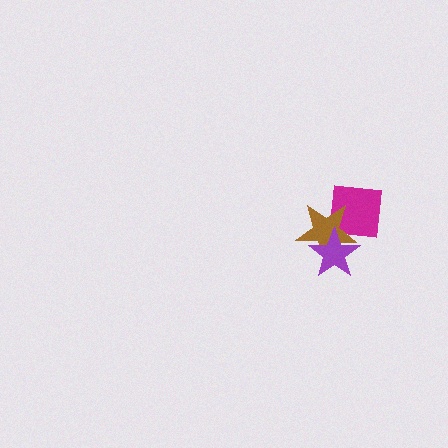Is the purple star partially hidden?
No, no other shape covers it.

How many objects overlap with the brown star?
2 objects overlap with the brown star.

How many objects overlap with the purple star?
2 objects overlap with the purple star.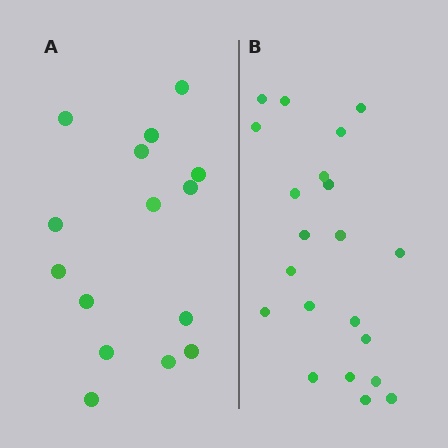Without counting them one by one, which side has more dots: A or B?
Region B (the right region) has more dots.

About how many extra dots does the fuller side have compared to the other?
Region B has about 6 more dots than region A.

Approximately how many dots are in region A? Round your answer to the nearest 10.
About 20 dots. (The exact count is 15, which rounds to 20.)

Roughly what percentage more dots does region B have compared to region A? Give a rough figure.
About 40% more.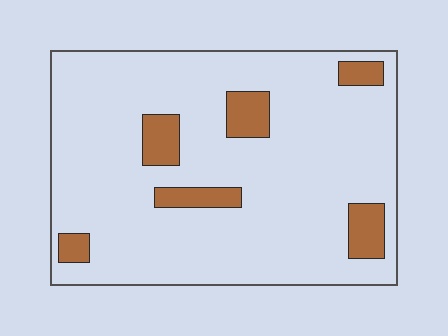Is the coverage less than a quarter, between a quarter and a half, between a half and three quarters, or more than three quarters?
Less than a quarter.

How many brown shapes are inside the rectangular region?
6.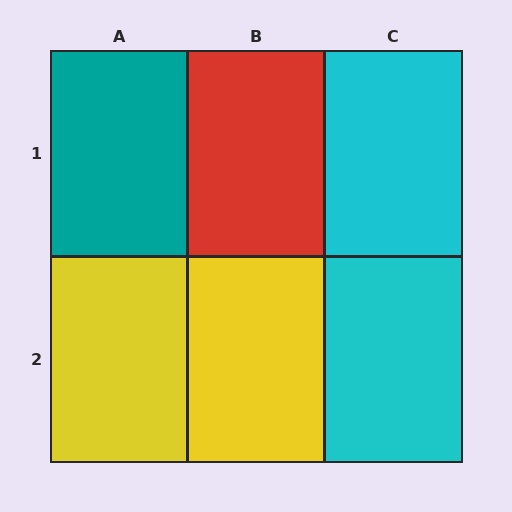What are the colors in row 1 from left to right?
Teal, red, cyan.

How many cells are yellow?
2 cells are yellow.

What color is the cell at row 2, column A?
Yellow.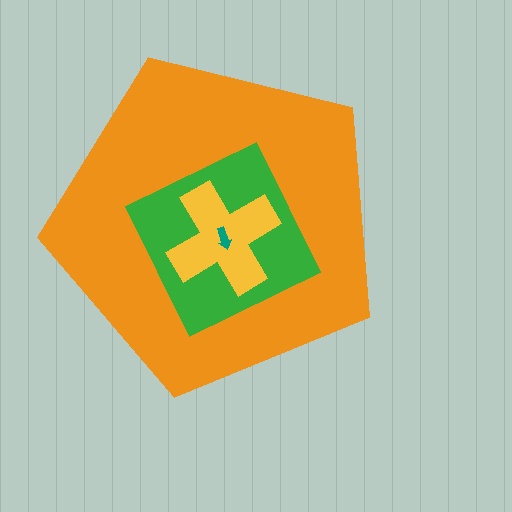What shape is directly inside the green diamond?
The yellow cross.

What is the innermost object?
The teal arrow.